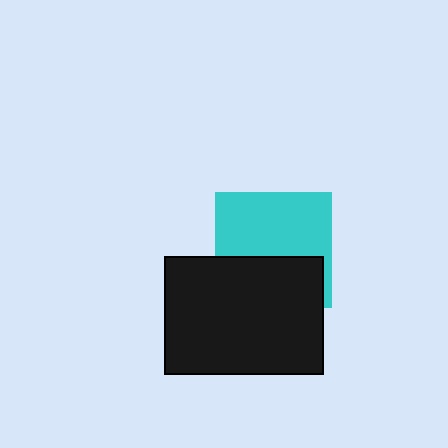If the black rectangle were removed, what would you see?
You would see the complete cyan square.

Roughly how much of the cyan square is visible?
About half of it is visible (roughly 58%).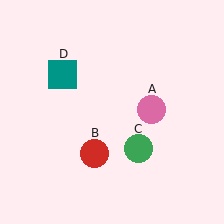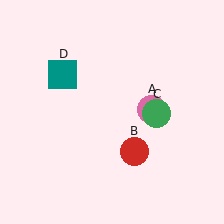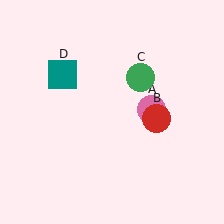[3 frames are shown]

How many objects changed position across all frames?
2 objects changed position: red circle (object B), green circle (object C).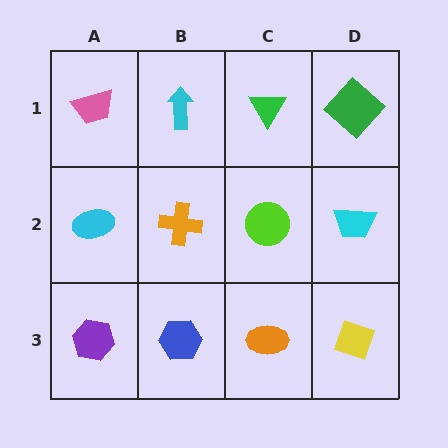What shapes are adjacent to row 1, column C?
A lime circle (row 2, column C), a cyan arrow (row 1, column B), a green diamond (row 1, column D).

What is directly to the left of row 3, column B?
A purple hexagon.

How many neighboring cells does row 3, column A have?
2.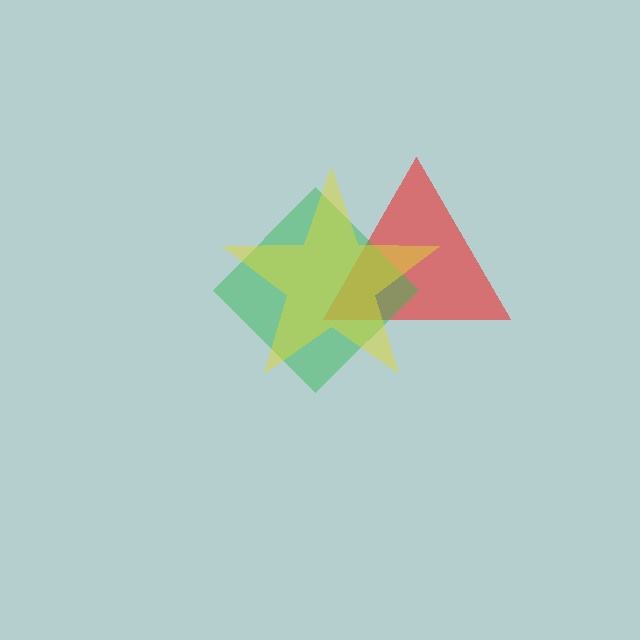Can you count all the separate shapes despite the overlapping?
Yes, there are 3 separate shapes.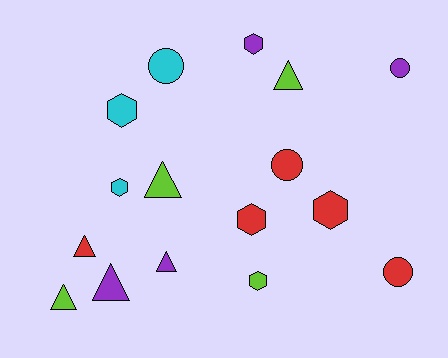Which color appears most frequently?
Red, with 5 objects.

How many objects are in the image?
There are 16 objects.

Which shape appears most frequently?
Triangle, with 6 objects.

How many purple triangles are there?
There are 2 purple triangles.